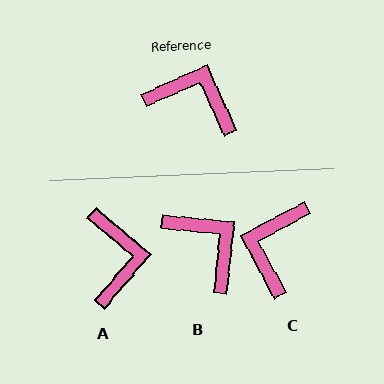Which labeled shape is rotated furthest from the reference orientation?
C, about 94 degrees away.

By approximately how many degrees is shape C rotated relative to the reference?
Approximately 94 degrees counter-clockwise.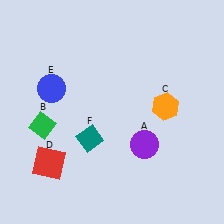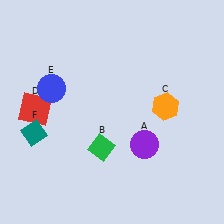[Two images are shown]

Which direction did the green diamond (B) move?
The green diamond (B) moved right.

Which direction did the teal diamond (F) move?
The teal diamond (F) moved left.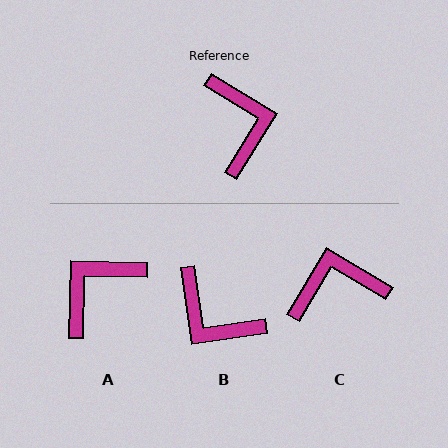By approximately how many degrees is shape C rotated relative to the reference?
Approximately 91 degrees counter-clockwise.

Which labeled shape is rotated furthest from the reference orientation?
B, about 140 degrees away.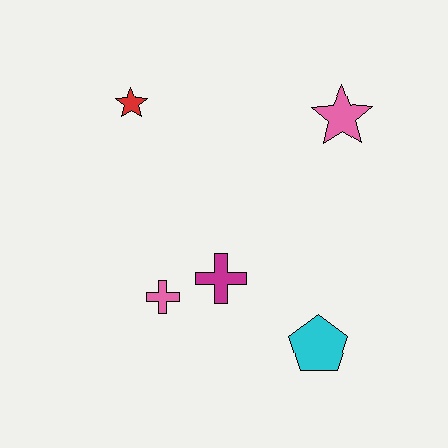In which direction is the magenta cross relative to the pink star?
The magenta cross is below the pink star.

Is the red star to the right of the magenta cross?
No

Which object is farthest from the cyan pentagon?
The red star is farthest from the cyan pentagon.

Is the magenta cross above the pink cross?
Yes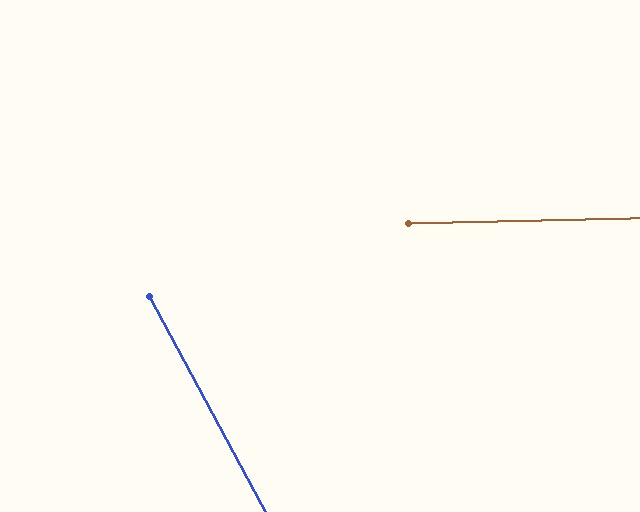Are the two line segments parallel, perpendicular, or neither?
Neither parallel nor perpendicular — they differ by about 63°.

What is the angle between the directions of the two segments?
Approximately 63 degrees.